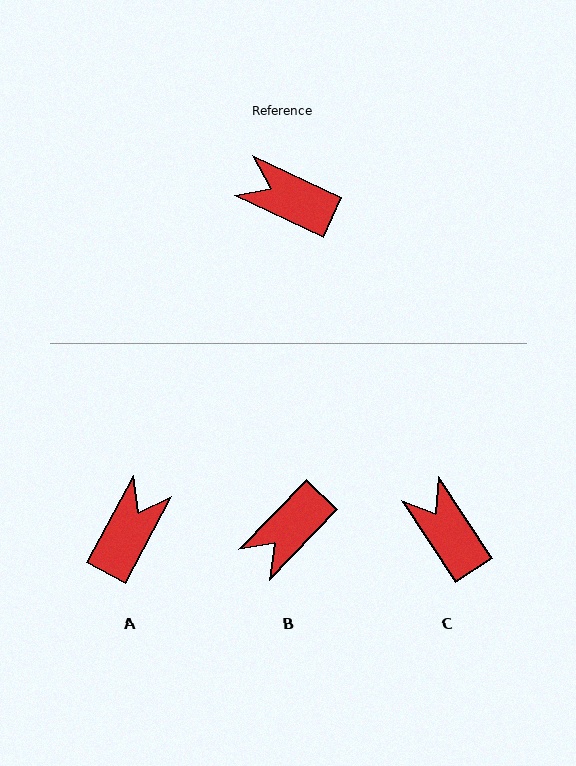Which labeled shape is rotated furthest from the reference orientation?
A, about 93 degrees away.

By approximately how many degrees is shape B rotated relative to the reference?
Approximately 71 degrees counter-clockwise.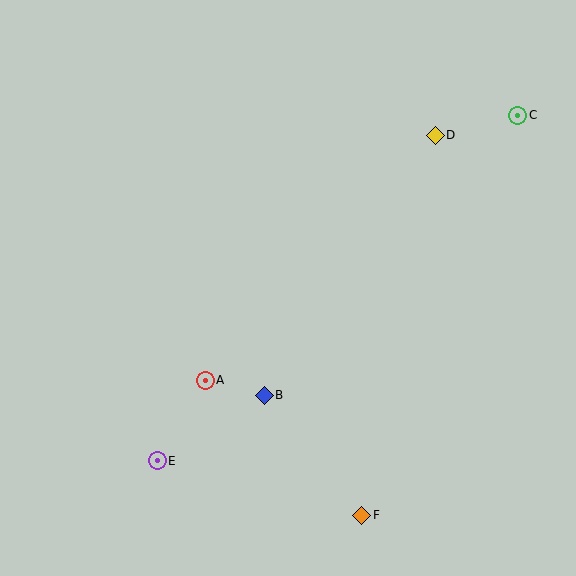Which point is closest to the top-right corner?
Point C is closest to the top-right corner.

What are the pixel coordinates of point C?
Point C is at (518, 115).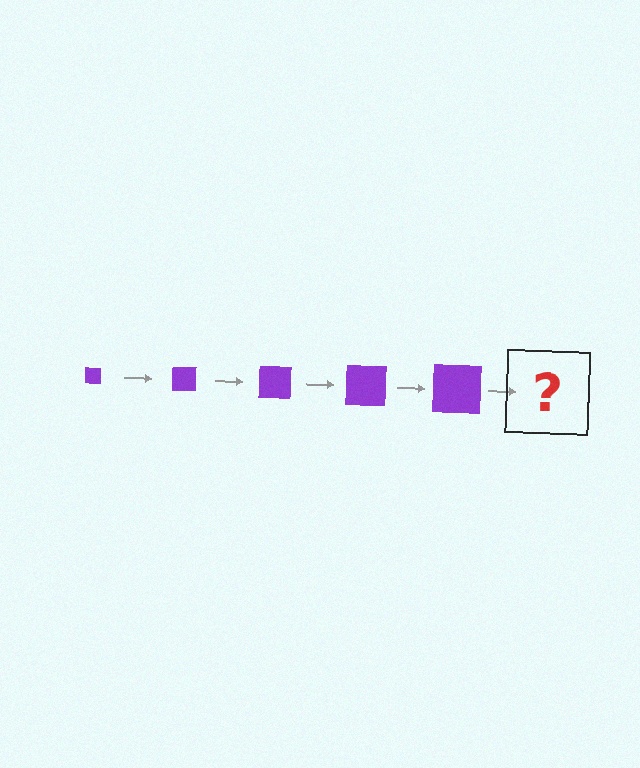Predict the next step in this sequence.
The next step is a purple square, larger than the previous one.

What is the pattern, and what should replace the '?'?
The pattern is that the square gets progressively larger each step. The '?' should be a purple square, larger than the previous one.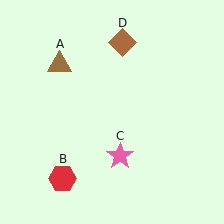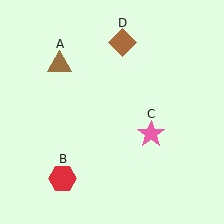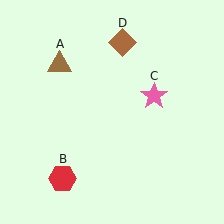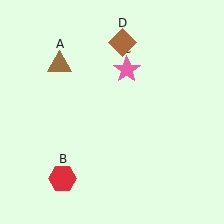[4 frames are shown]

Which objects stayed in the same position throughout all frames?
Brown triangle (object A) and red hexagon (object B) and brown diamond (object D) remained stationary.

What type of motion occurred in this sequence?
The pink star (object C) rotated counterclockwise around the center of the scene.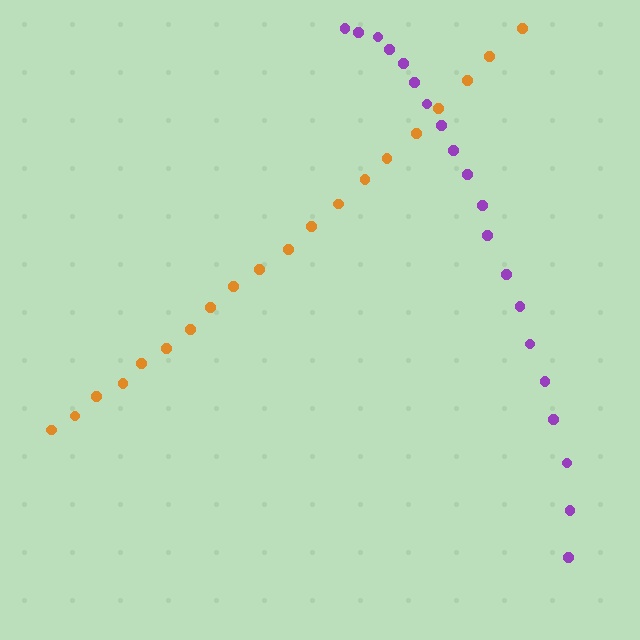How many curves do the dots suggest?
There are 2 distinct paths.